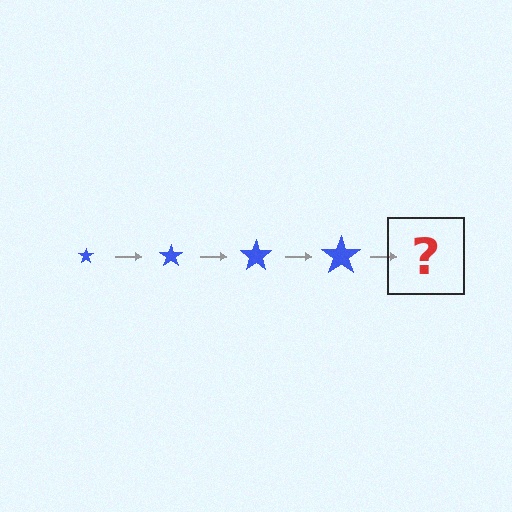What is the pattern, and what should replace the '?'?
The pattern is that the star gets progressively larger each step. The '?' should be a blue star, larger than the previous one.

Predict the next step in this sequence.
The next step is a blue star, larger than the previous one.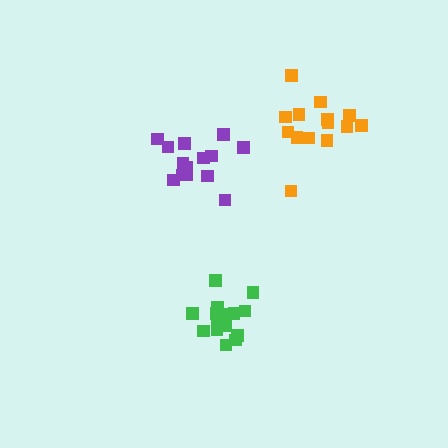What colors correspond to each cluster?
The clusters are colored: green, orange, purple.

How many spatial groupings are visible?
There are 3 spatial groupings.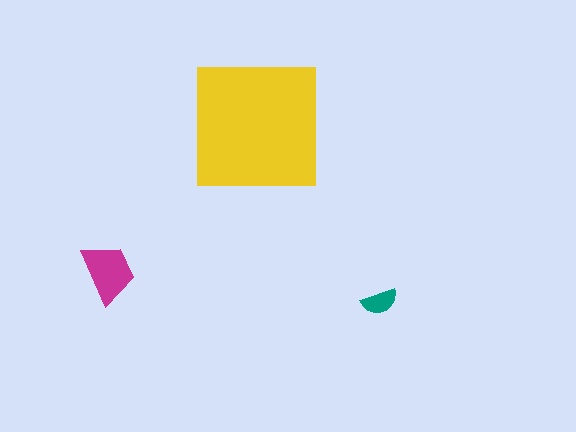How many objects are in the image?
There are 3 objects in the image.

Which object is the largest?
The yellow square.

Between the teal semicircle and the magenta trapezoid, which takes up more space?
The magenta trapezoid.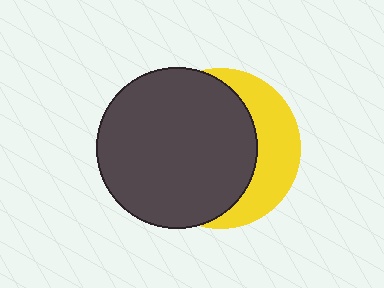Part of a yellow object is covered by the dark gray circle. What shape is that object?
It is a circle.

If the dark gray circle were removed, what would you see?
You would see the complete yellow circle.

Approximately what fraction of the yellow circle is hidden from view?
Roughly 66% of the yellow circle is hidden behind the dark gray circle.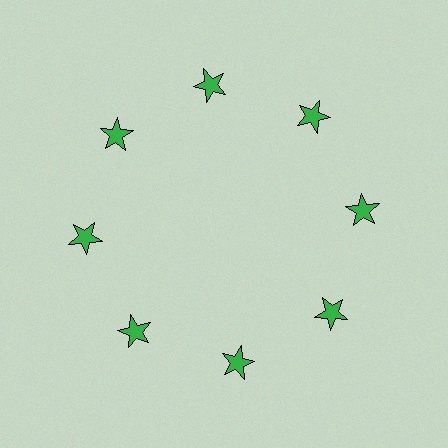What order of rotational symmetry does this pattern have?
This pattern has 8-fold rotational symmetry.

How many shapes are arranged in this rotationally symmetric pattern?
There are 8 shapes, arranged in 8 groups of 1.